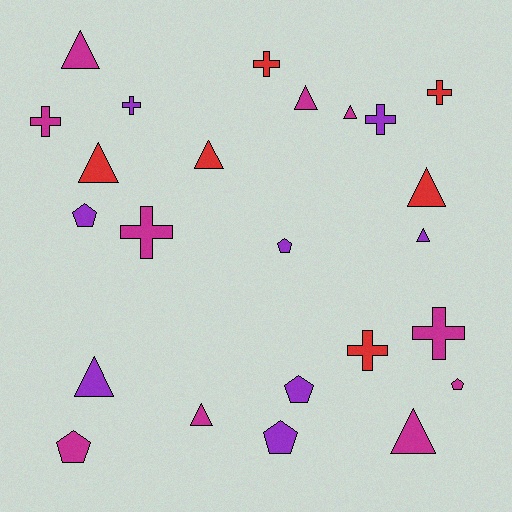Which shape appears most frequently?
Triangle, with 10 objects.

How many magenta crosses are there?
There are 3 magenta crosses.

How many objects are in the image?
There are 24 objects.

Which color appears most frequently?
Magenta, with 10 objects.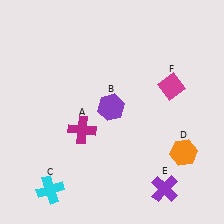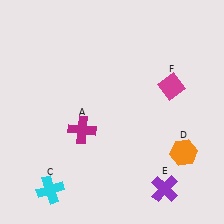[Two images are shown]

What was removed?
The purple hexagon (B) was removed in Image 2.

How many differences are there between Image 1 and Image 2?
There is 1 difference between the two images.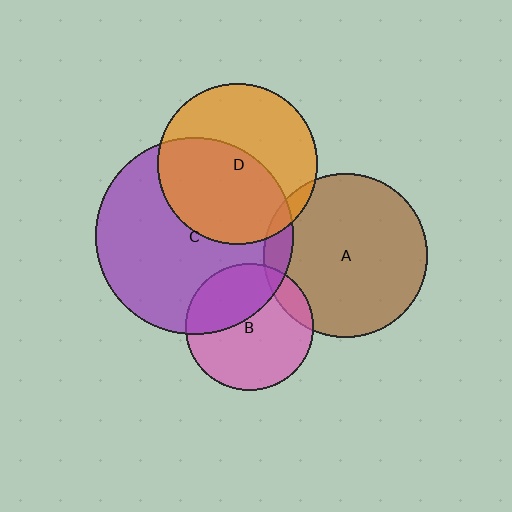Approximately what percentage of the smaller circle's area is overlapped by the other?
Approximately 10%.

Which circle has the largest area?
Circle C (purple).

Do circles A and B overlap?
Yes.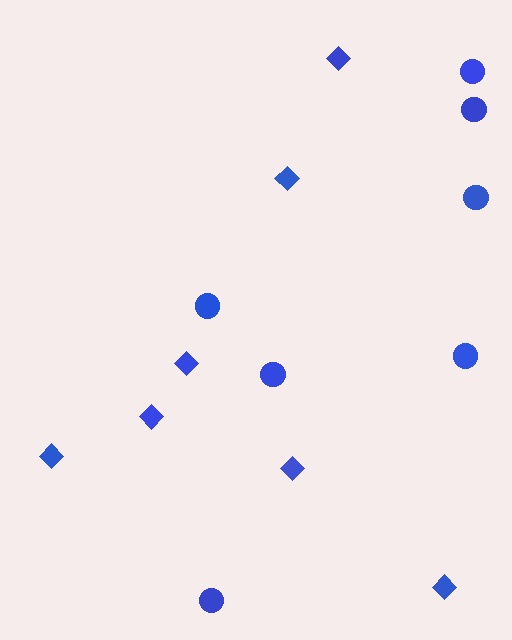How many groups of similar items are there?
There are 2 groups: one group of diamonds (7) and one group of circles (7).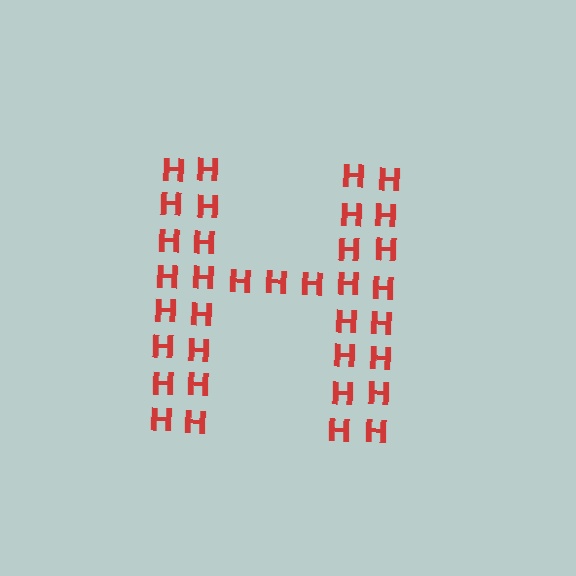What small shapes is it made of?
It is made of small letter H's.